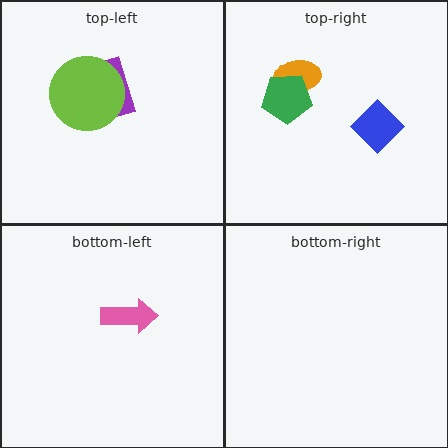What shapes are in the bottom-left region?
The pink arrow.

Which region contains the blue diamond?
The top-right region.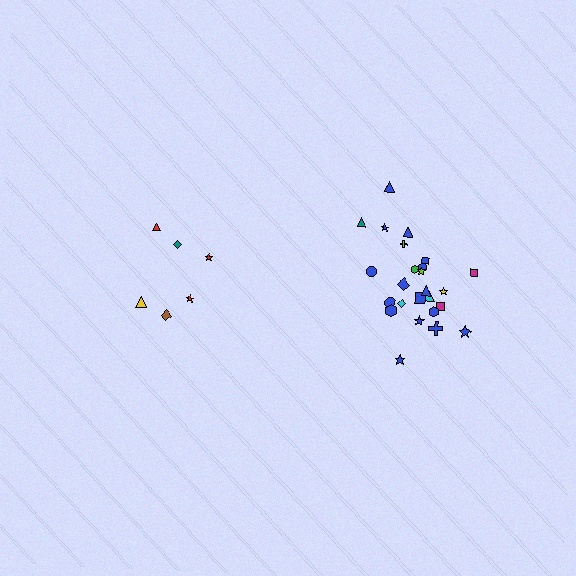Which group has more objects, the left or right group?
The right group.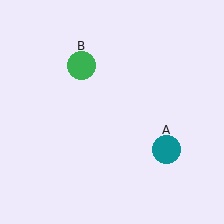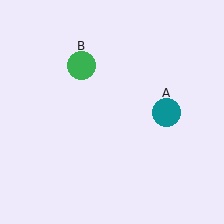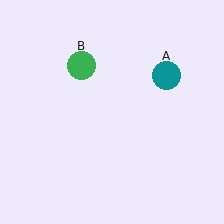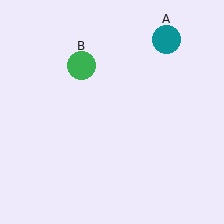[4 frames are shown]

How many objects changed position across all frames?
1 object changed position: teal circle (object A).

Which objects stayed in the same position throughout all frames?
Green circle (object B) remained stationary.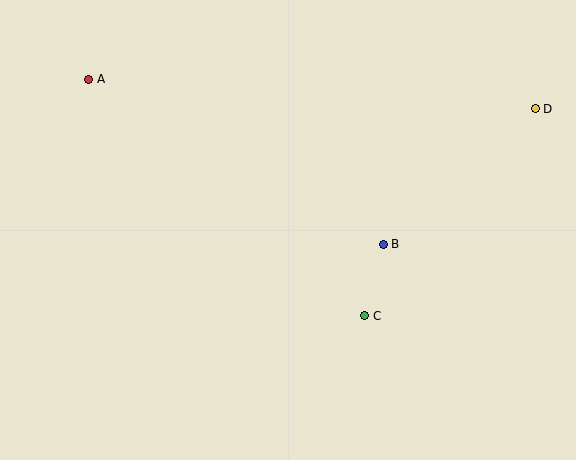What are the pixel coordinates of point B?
Point B is at (383, 244).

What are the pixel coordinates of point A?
Point A is at (89, 79).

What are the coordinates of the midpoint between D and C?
The midpoint between D and C is at (450, 212).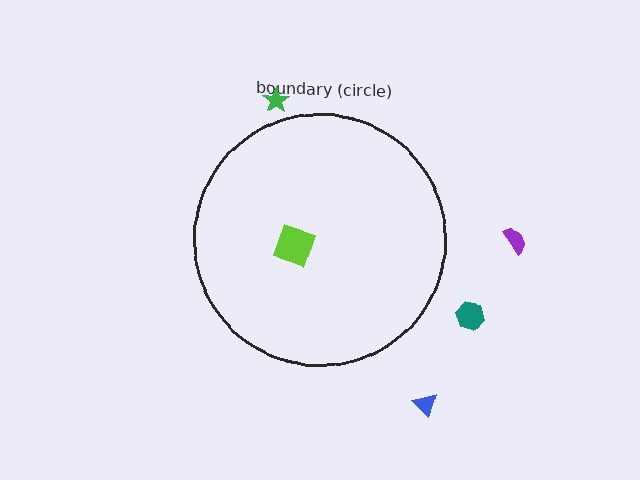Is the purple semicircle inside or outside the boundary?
Outside.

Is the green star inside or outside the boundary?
Outside.